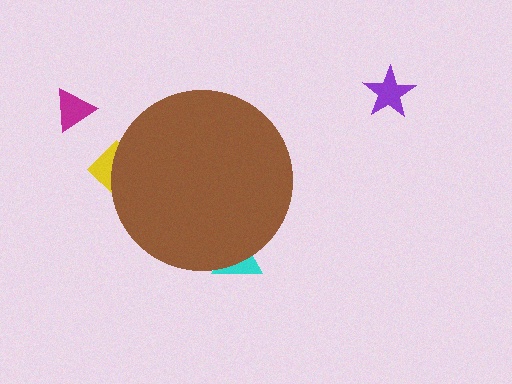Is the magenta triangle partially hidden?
No, the magenta triangle is fully visible.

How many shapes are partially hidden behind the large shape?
2 shapes are partially hidden.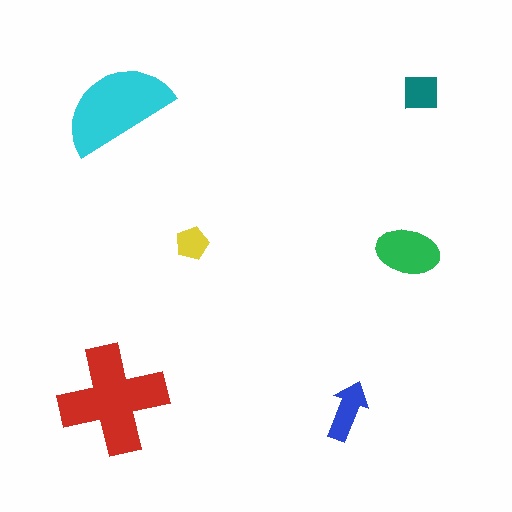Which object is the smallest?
The yellow pentagon.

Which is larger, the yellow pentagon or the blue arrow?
The blue arrow.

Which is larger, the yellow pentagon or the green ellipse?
The green ellipse.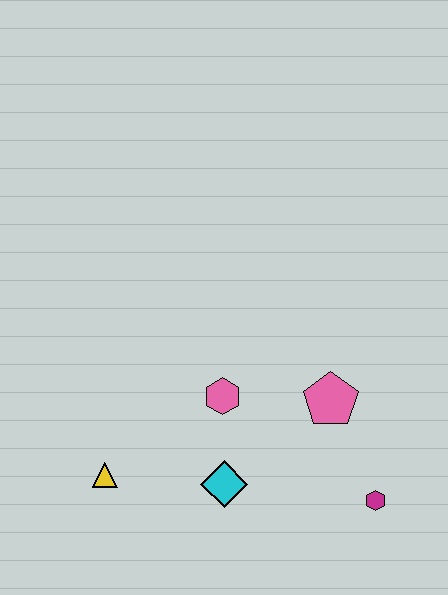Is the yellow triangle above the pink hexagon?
No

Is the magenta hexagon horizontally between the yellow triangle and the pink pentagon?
No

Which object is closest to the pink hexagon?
The cyan diamond is closest to the pink hexagon.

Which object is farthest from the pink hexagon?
The magenta hexagon is farthest from the pink hexagon.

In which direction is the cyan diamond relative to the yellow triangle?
The cyan diamond is to the right of the yellow triangle.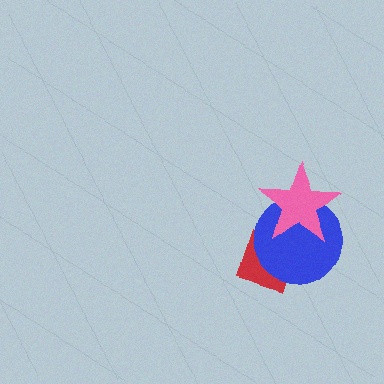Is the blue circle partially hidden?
Yes, it is partially covered by another shape.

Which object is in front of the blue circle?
The pink star is in front of the blue circle.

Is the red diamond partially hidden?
Yes, it is partially covered by another shape.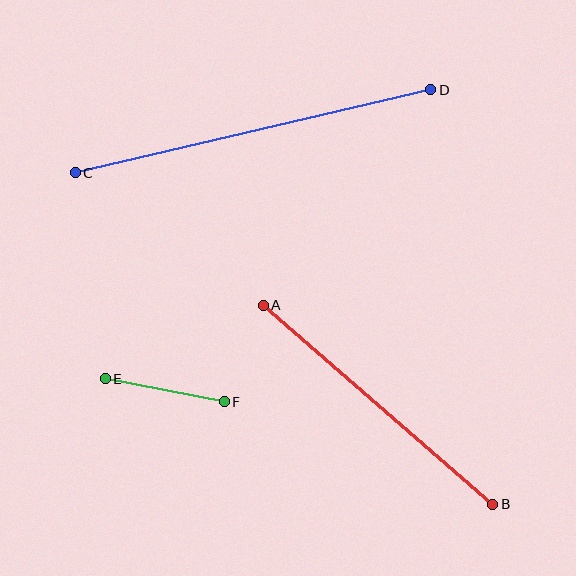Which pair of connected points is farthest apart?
Points C and D are farthest apart.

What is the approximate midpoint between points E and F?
The midpoint is at approximately (165, 390) pixels.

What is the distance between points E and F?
The distance is approximately 122 pixels.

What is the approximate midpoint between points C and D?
The midpoint is at approximately (253, 131) pixels.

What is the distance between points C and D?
The distance is approximately 365 pixels.